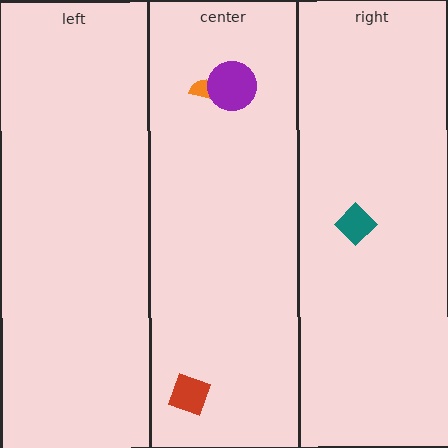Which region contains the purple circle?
The center region.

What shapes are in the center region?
The red square, the orange semicircle, the purple circle.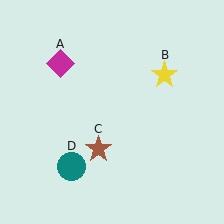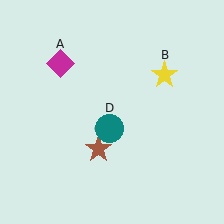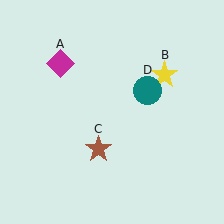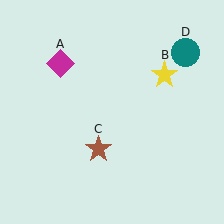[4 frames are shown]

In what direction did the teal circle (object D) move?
The teal circle (object D) moved up and to the right.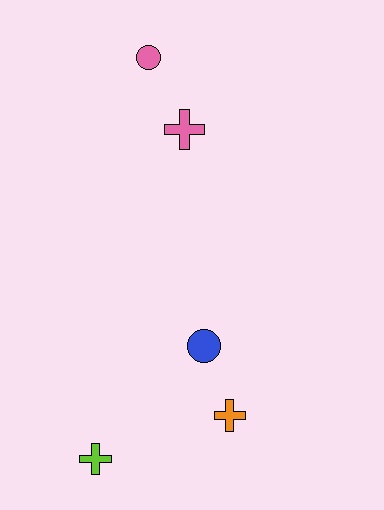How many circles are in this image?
There are 2 circles.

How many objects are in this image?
There are 5 objects.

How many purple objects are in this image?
There are no purple objects.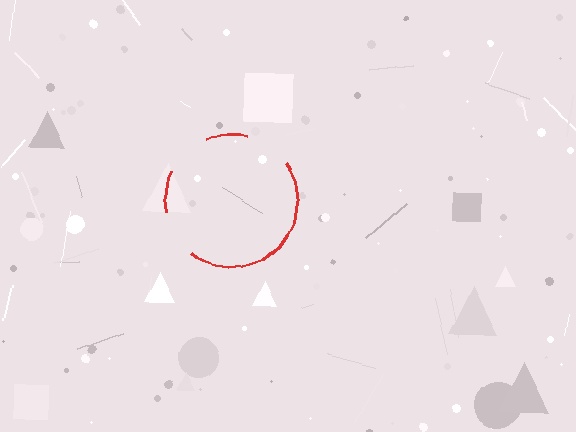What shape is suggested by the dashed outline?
The dashed outline suggests a circle.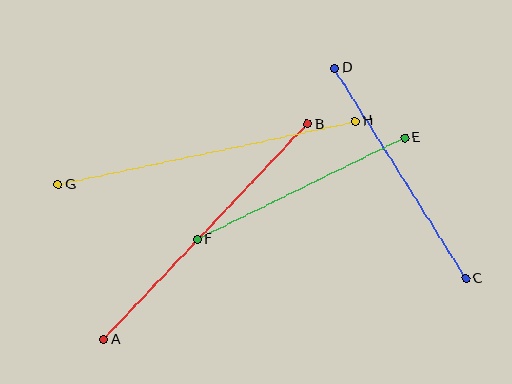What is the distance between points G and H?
The distance is approximately 304 pixels.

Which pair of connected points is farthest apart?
Points G and H are farthest apart.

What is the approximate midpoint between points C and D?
The midpoint is at approximately (400, 173) pixels.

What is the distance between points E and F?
The distance is approximately 230 pixels.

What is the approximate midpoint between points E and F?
The midpoint is at approximately (301, 189) pixels.